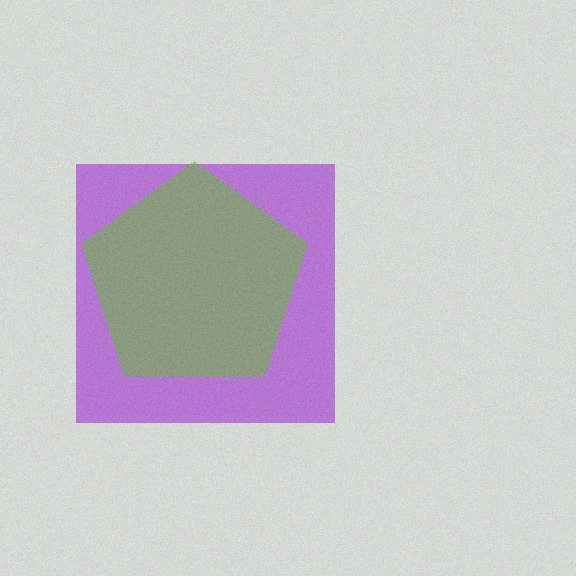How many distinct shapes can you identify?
There are 2 distinct shapes: a purple square, a lime pentagon.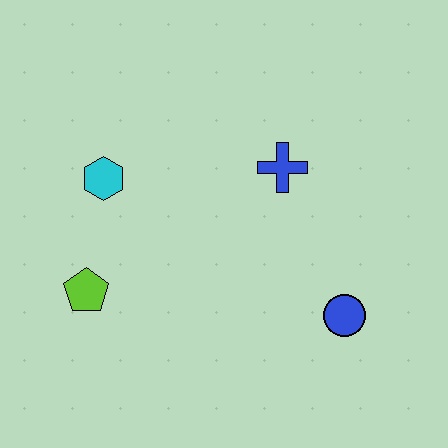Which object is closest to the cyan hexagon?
The lime pentagon is closest to the cyan hexagon.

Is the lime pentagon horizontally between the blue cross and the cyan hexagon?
No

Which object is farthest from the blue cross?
The lime pentagon is farthest from the blue cross.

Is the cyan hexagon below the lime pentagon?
No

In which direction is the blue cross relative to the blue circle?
The blue cross is above the blue circle.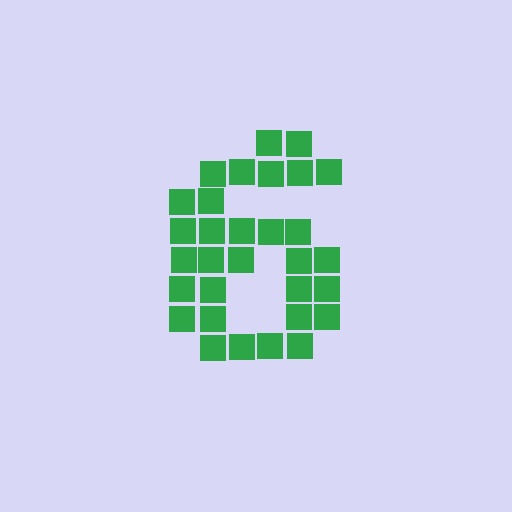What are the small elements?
The small elements are squares.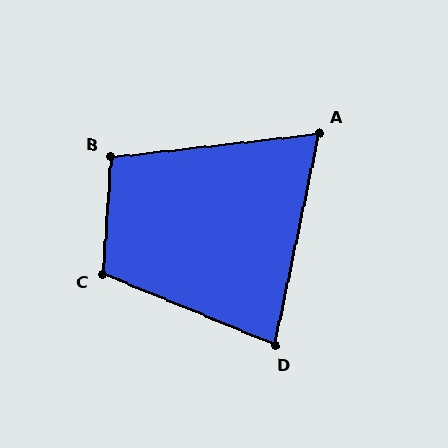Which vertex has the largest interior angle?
C, at approximately 108 degrees.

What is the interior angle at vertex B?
Approximately 100 degrees (obtuse).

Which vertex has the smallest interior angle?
A, at approximately 72 degrees.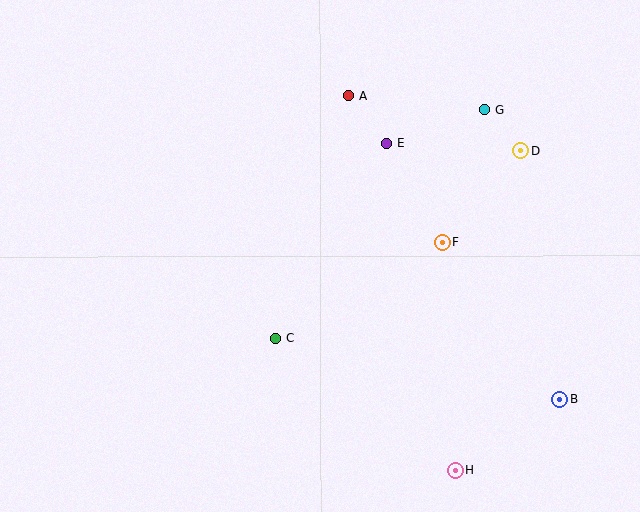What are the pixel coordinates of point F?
Point F is at (442, 242).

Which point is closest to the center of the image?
Point C at (276, 338) is closest to the center.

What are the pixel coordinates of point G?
Point G is at (484, 109).